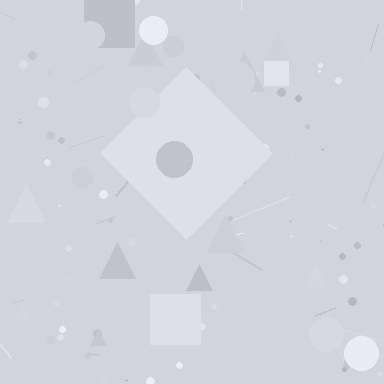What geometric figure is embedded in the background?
A diamond is embedded in the background.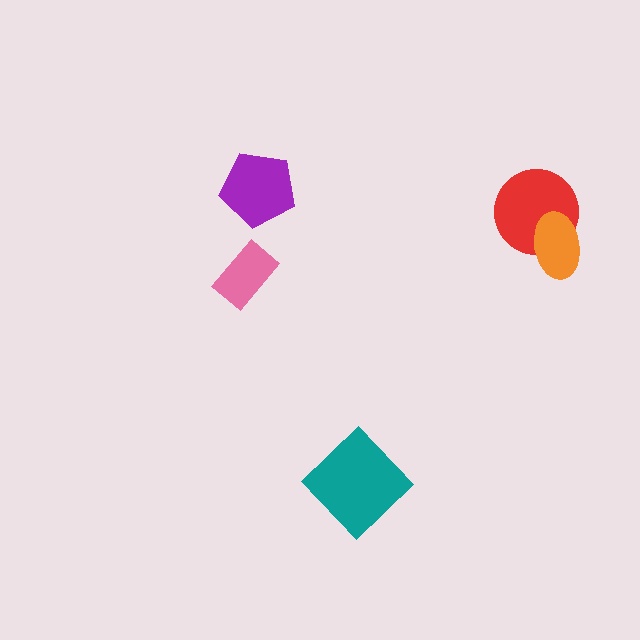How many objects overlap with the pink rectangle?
0 objects overlap with the pink rectangle.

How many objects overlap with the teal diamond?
0 objects overlap with the teal diamond.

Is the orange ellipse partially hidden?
No, no other shape covers it.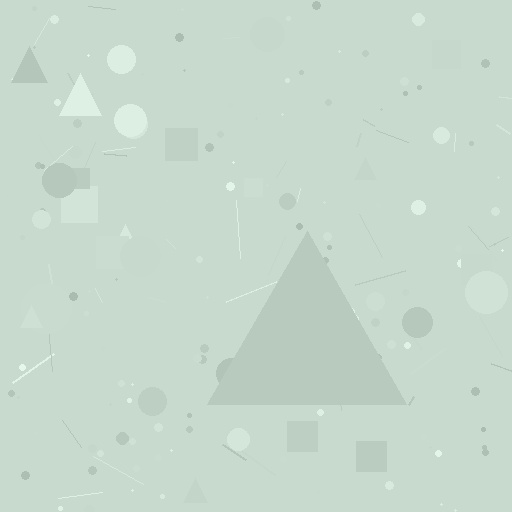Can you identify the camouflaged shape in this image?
The camouflaged shape is a triangle.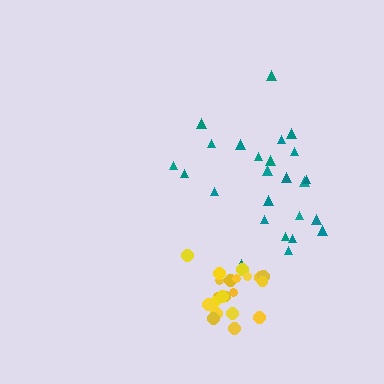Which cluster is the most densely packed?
Yellow.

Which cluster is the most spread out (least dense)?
Teal.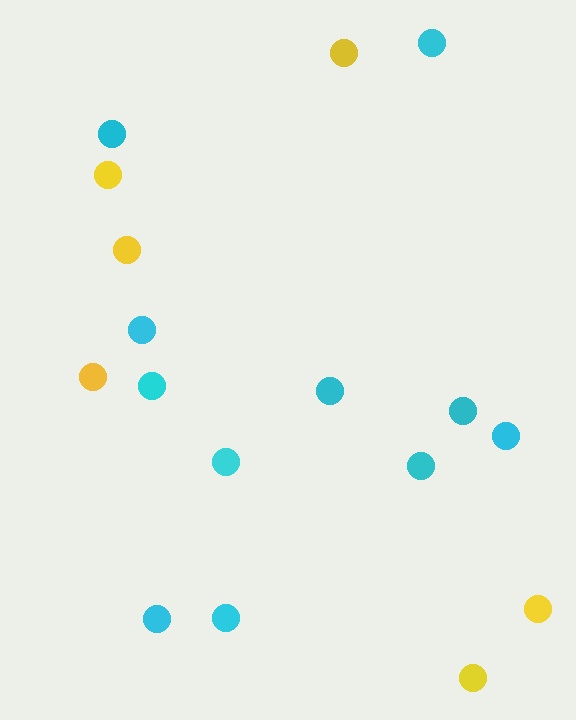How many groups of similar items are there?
There are 2 groups: one group of yellow circles (6) and one group of cyan circles (11).